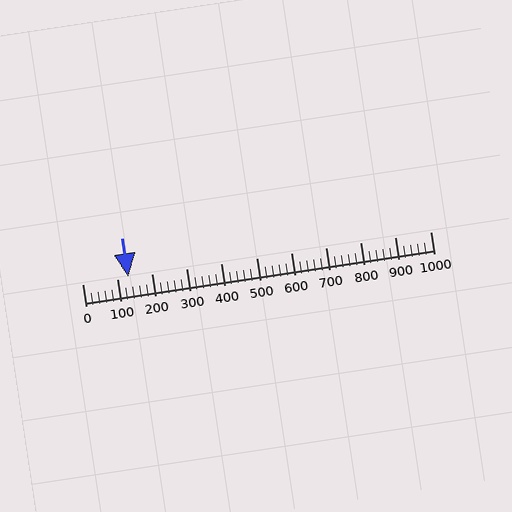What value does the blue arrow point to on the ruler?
The blue arrow points to approximately 131.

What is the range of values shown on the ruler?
The ruler shows values from 0 to 1000.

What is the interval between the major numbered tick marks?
The major tick marks are spaced 100 units apart.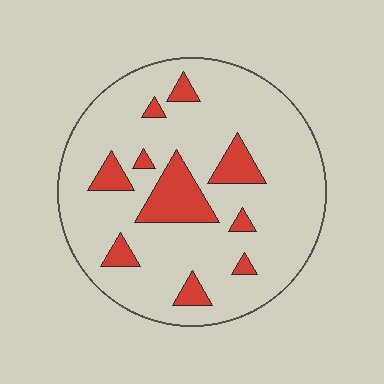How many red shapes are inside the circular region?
10.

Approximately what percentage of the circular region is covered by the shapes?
Approximately 15%.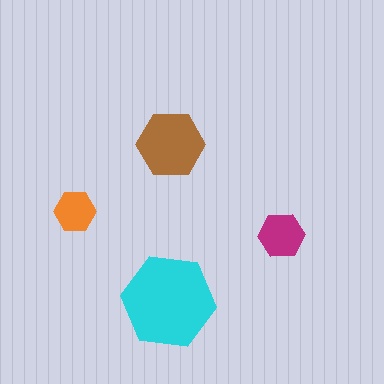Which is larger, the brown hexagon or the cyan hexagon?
The cyan one.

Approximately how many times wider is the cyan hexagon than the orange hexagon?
About 2.5 times wider.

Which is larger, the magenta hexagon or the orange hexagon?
The magenta one.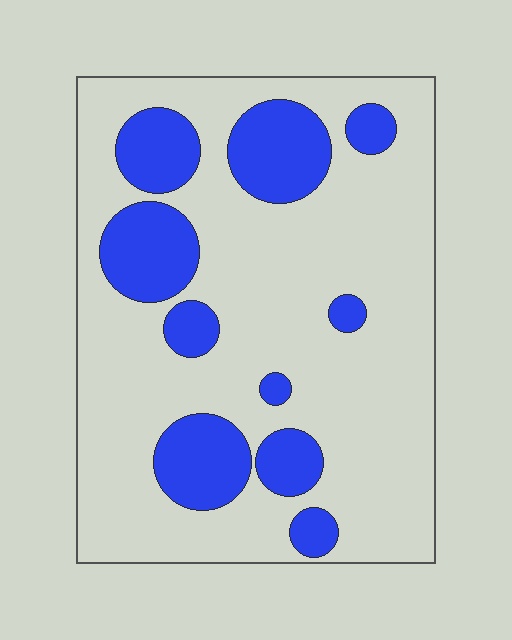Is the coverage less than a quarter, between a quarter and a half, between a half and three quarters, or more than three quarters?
Less than a quarter.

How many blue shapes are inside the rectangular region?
10.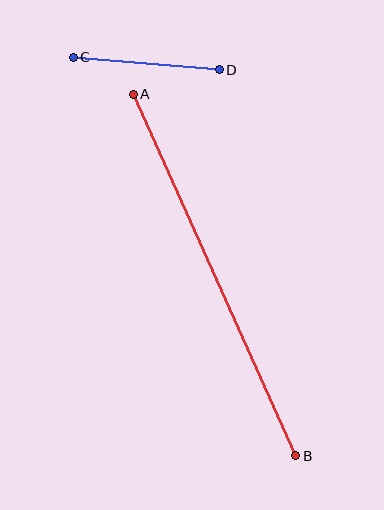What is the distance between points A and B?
The distance is approximately 396 pixels.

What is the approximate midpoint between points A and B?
The midpoint is at approximately (214, 275) pixels.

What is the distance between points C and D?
The distance is approximately 146 pixels.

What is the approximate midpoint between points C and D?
The midpoint is at approximately (146, 64) pixels.